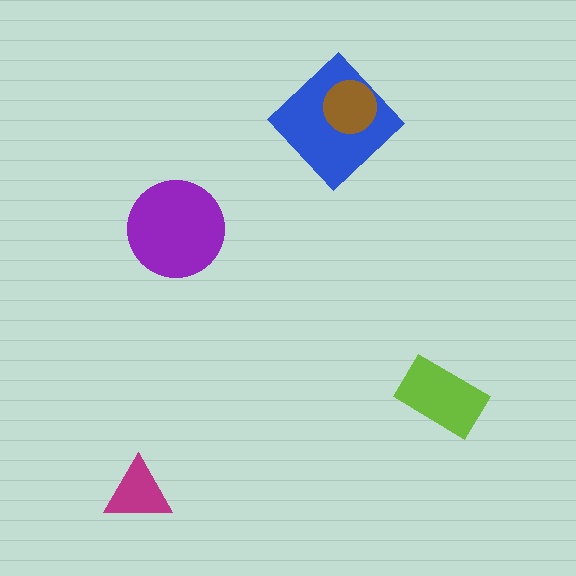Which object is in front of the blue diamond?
The brown circle is in front of the blue diamond.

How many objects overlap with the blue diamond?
1 object overlaps with the blue diamond.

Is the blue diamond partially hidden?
Yes, it is partially covered by another shape.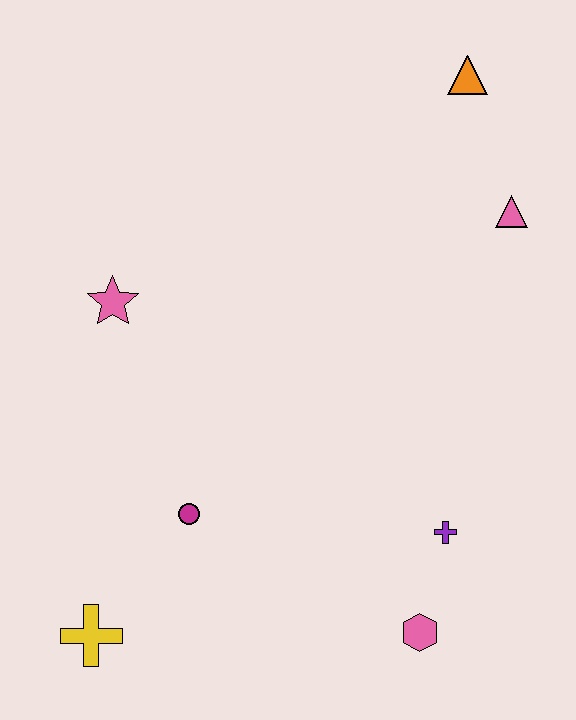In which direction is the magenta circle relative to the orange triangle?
The magenta circle is below the orange triangle.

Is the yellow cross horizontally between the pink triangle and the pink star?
No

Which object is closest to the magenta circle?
The yellow cross is closest to the magenta circle.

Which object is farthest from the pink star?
The pink hexagon is farthest from the pink star.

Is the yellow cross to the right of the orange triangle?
No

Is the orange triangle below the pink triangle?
No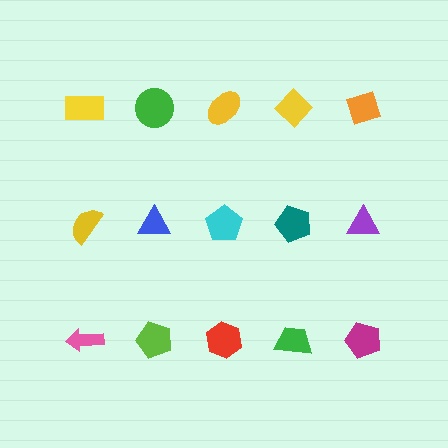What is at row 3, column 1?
A pink arrow.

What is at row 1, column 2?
A green circle.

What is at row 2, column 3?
A cyan pentagon.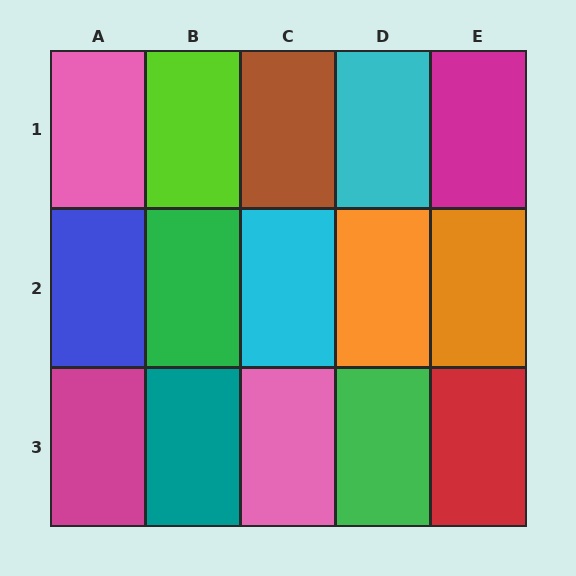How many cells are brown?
1 cell is brown.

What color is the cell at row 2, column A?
Blue.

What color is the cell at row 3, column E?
Red.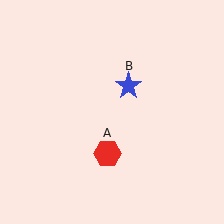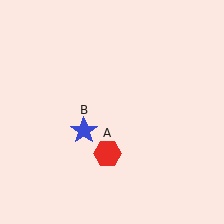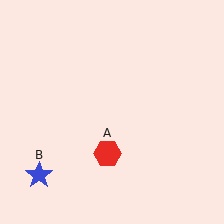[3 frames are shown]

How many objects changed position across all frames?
1 object changed position: blue star (object B).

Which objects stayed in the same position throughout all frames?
Red hexagon (object A) remained stationary.